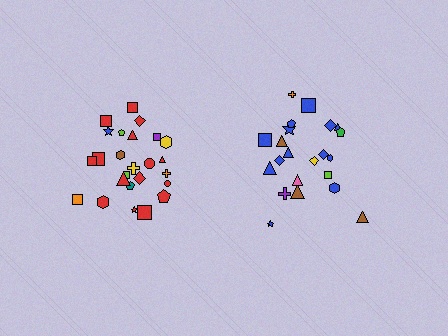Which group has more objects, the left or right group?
The left group.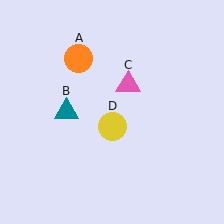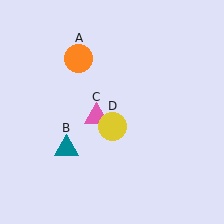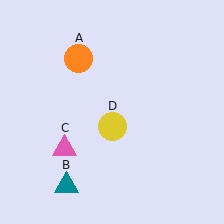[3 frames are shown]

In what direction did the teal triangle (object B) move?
The teal triangle (object B) moved down.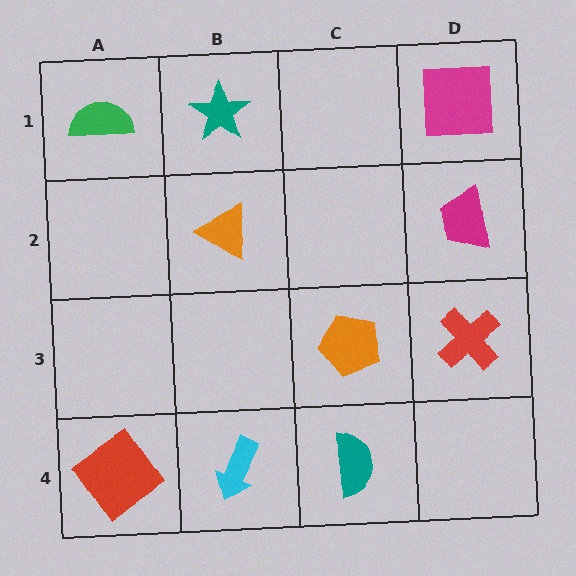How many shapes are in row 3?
2 shapes.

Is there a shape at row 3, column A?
No, that cell is empty.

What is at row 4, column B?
A cyan arrow.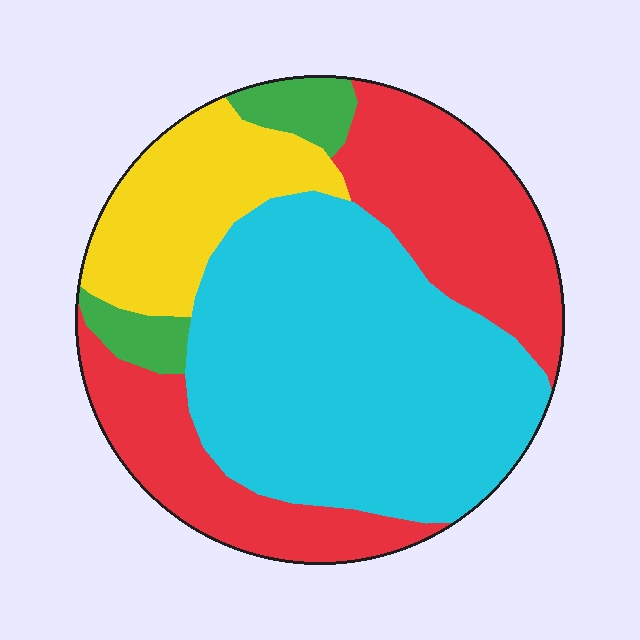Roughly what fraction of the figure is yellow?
Yellow covers around 15% of the figure.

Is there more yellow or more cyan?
Cyan.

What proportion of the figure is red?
Red takes up about one third (1/3) of the figure.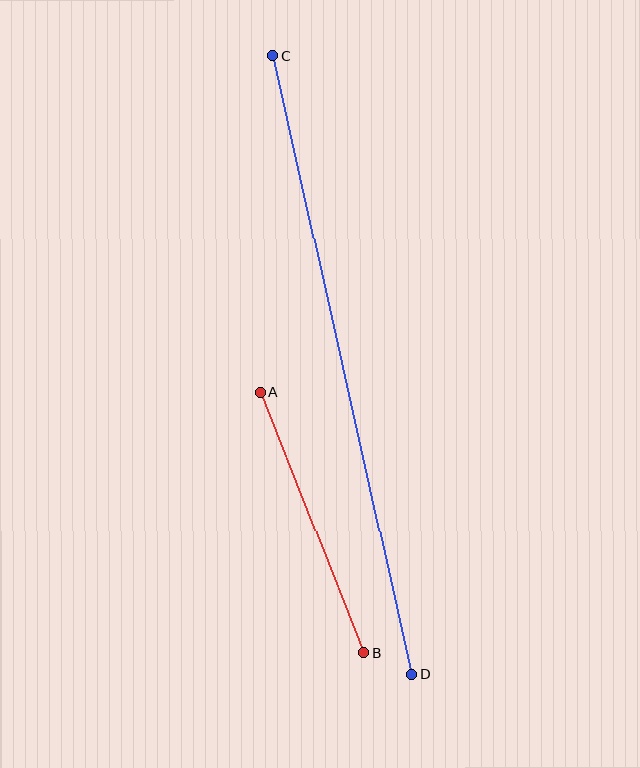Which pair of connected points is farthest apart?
Points C and D are farthest apart.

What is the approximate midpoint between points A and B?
The midpoint is at approximately (312, 523) pixels.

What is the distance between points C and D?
The distance is approximately 633 pixels.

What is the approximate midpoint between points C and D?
The midpoint is at approximately (342, 365) pixels.